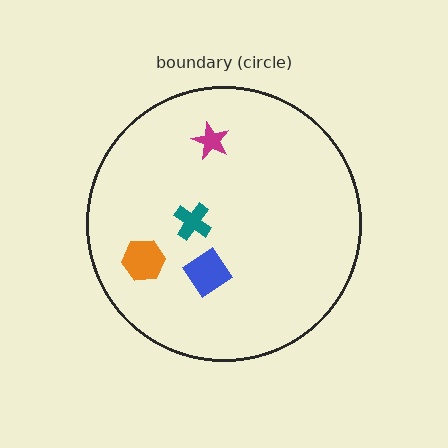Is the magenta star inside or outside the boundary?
Inside.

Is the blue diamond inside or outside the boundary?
Inside.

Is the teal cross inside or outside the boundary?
Inside.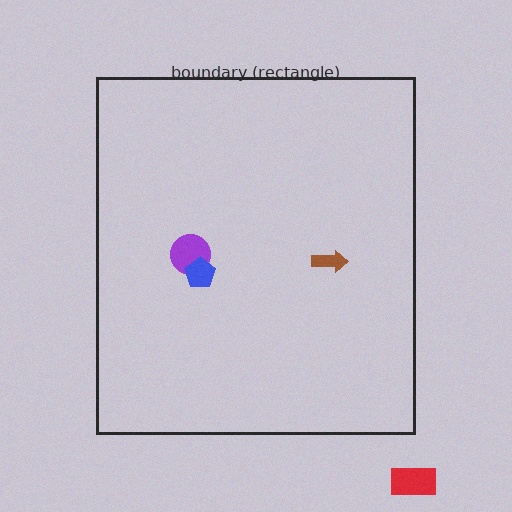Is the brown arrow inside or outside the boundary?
Inside.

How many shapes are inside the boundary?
3 inside, 1 outside.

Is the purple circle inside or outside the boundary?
Inside.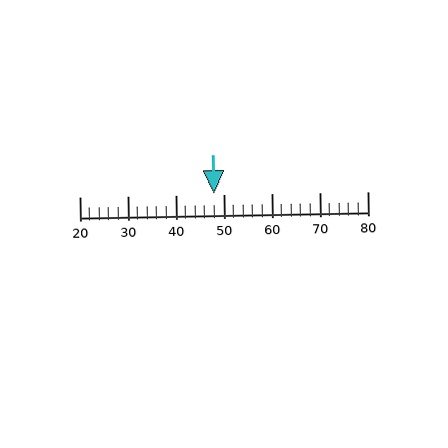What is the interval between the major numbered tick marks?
The major tick marks are spaced 10 units apart.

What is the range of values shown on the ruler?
The ruler shows values from 20 to 80.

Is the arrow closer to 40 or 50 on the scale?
The arrow is closer to 50.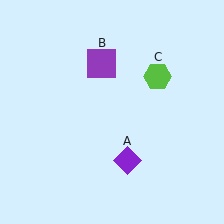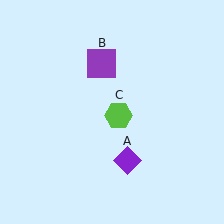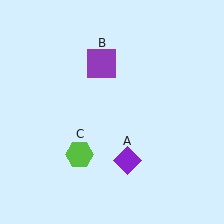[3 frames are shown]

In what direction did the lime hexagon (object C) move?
The lime hexagon (object C) moved down and to the left.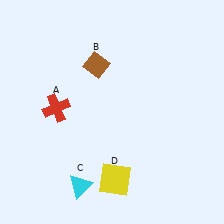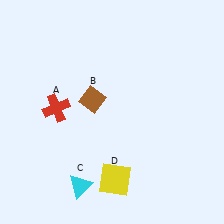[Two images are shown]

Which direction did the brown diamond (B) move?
The brown diamond (B) moved down.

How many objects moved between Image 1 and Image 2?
1 object moved between the two images.